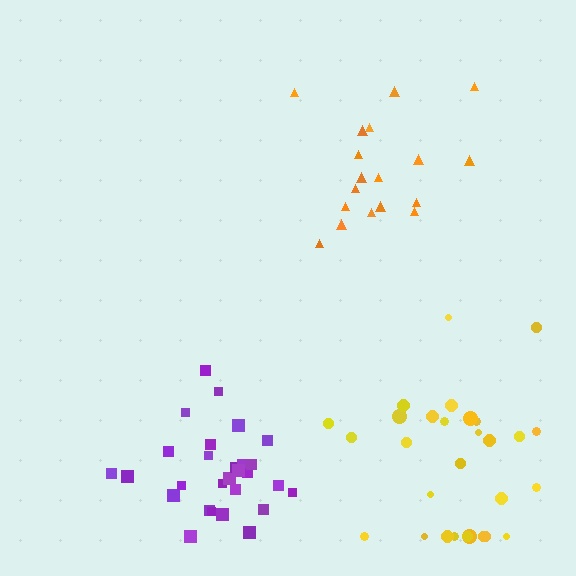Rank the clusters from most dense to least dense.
purple, orange, yellow.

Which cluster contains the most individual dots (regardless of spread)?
Yellow (29).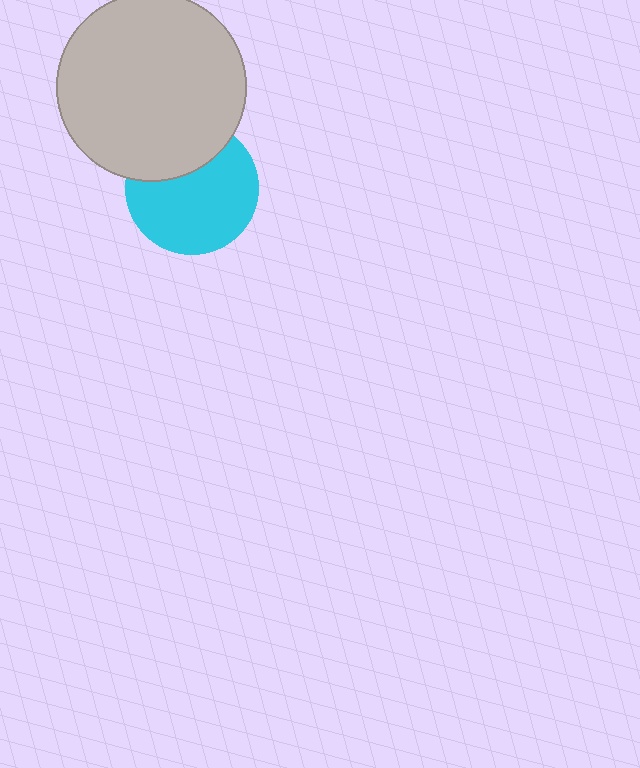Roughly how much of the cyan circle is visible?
Most of it is visible (roughly 70%).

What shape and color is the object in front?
The object in front is a light gray circle.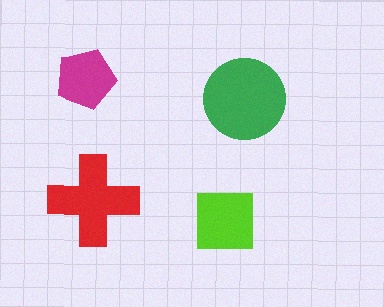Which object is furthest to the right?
The green circle is rightmost.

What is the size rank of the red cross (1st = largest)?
2nd.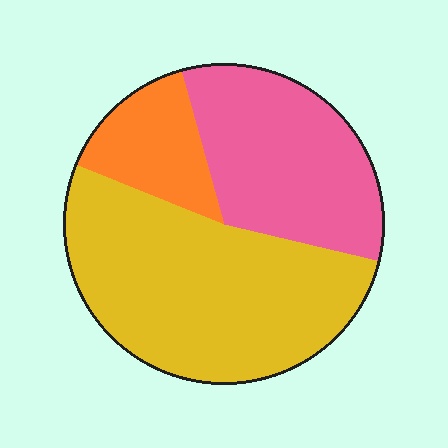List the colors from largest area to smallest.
From largest to smallest: yellow, pink, orange.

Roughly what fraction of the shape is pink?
Pink covers about 35% of the shape.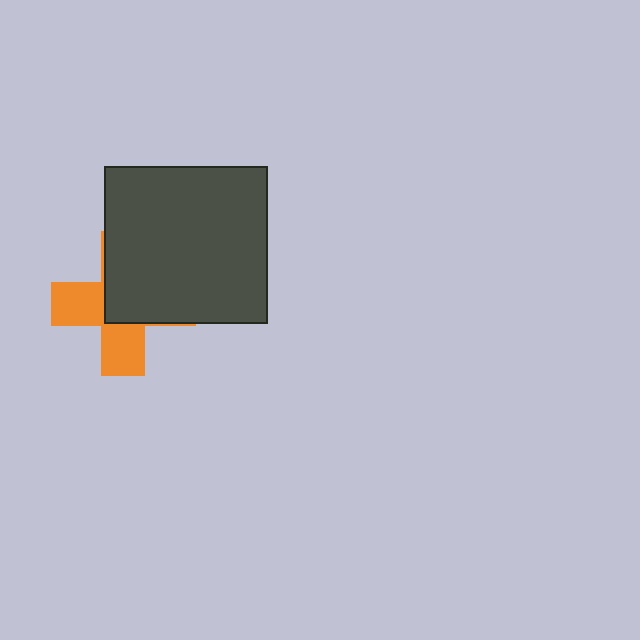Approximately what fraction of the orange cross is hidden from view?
Roughly 56% of the orange cross is hidden behind the dark gray rectangle.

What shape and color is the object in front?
The object in front is a dark gray rectangle.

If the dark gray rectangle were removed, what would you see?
You would see the complete orange cross.